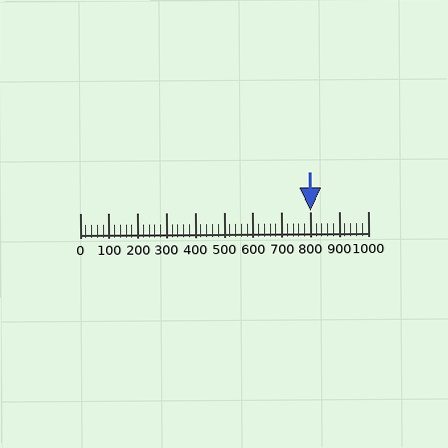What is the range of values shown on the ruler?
The ruler shows values from 0 to 1000.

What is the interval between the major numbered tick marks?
The major tick marks are spaced 100 units apart.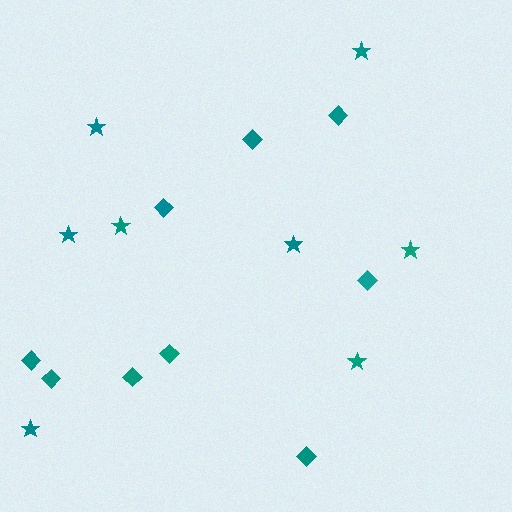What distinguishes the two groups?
There are 2 groups: one group of stars (8) and one group of diamonds (9).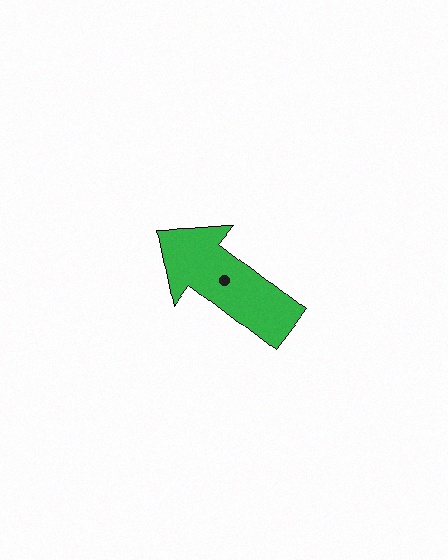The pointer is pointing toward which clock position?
Roughly 10 o'clock.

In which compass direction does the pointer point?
Northwest.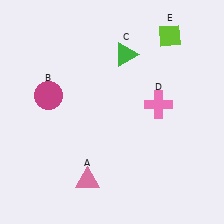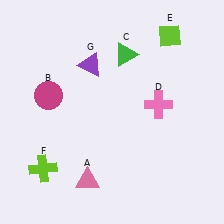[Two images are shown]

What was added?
A lime cross (F), a purple triangle (G) were added in Image 2.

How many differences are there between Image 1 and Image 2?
There are 2 differences between the two images.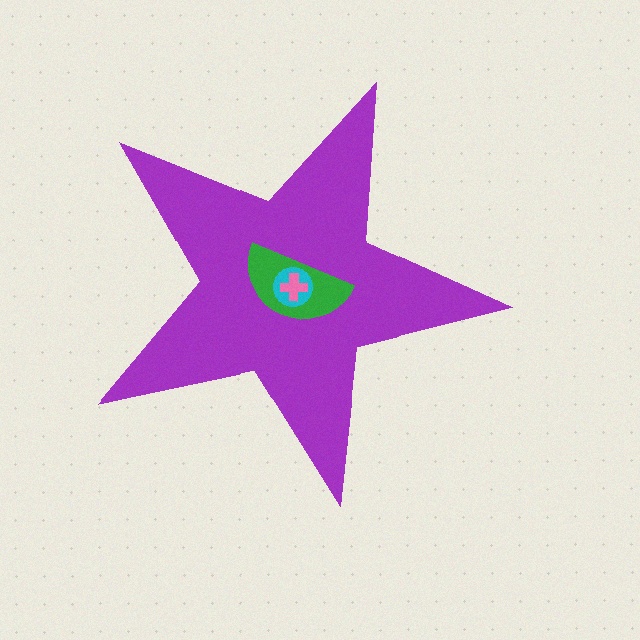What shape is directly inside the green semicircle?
The cyan circle.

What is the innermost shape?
The pink cross.